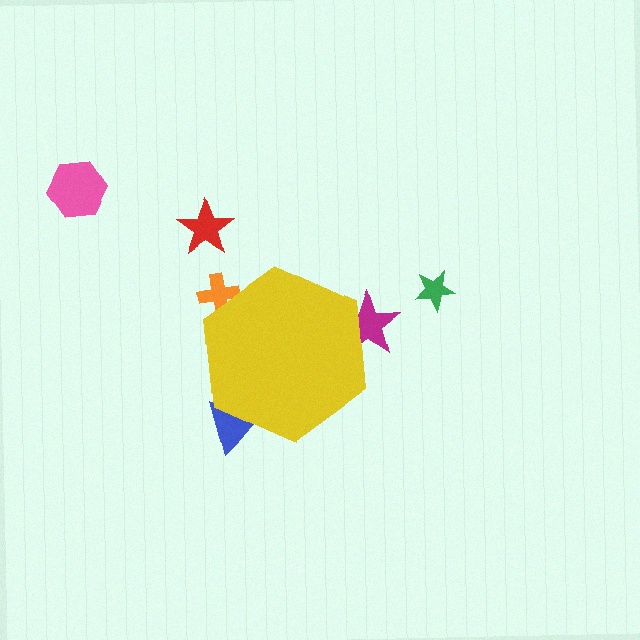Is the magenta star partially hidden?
Yes, the magenta star is partially hidden behind the yellow hexagon.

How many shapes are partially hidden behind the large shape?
3 shapes are partially hidden.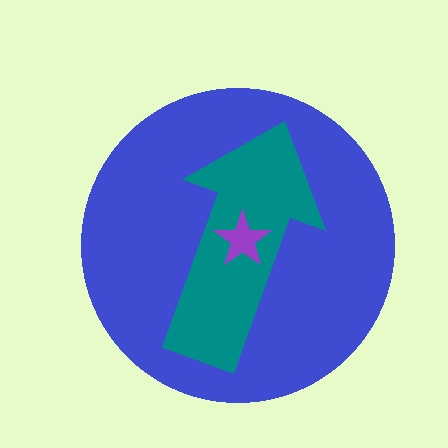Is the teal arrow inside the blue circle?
Yes.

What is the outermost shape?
The blue circle.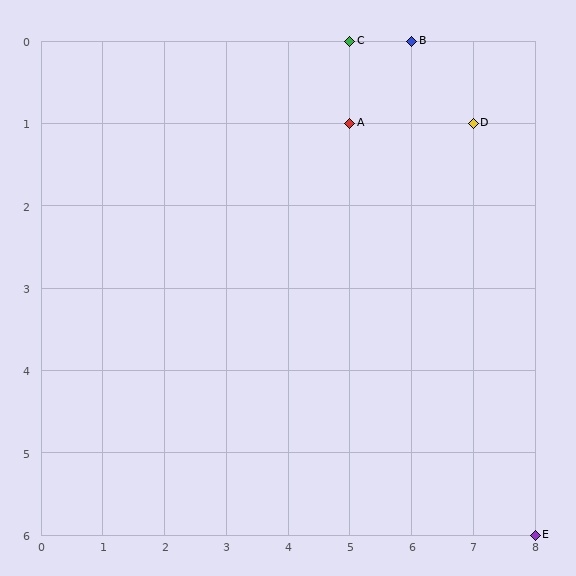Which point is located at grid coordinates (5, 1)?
Point A is at (5, 1).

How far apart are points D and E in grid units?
Points D and E are 1 column and 5 rows apart (about 5.1 grid units diagonally).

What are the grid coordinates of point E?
Point E is at grid coordinates (8, 6).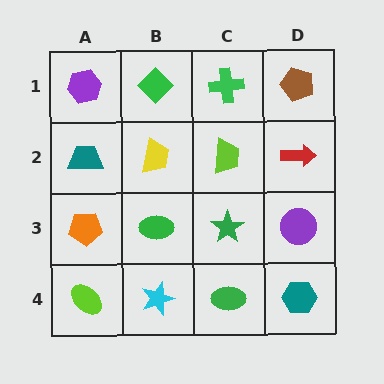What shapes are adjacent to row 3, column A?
A teal trapezoid (row 2, column A), a lime ellipse (row 4, column A), a green ellipse (row 3, column B).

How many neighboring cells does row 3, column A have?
3.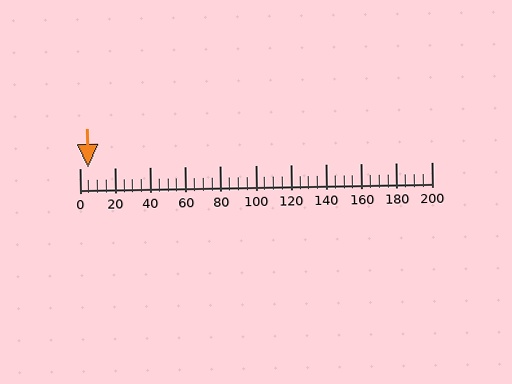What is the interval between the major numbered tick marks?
The major tick marks are spaced 20 units apart.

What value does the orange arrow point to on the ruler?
The orange arrow points to approximately 5.